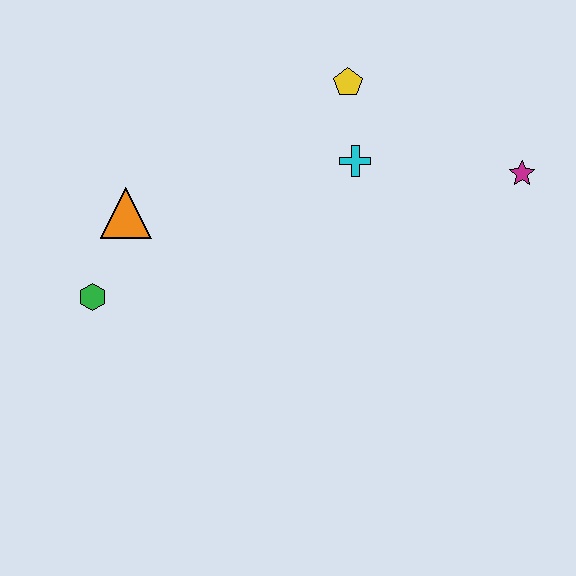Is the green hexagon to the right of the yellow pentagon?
No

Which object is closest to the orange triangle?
The green hexagon is closest to the orange triangle.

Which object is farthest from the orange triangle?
The magenta star is farthest from the orange triangle.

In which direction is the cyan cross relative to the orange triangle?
The cyan cross is to the right of the orange triangle.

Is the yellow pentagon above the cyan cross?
Yes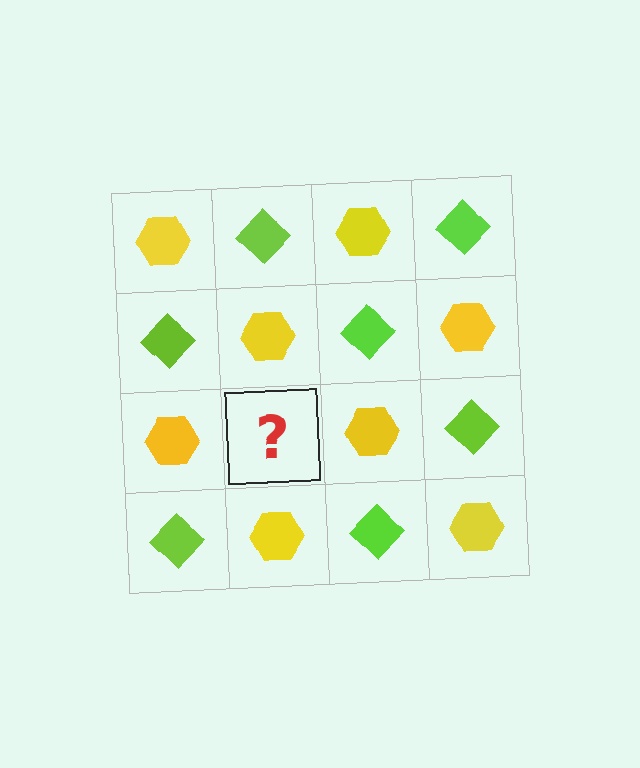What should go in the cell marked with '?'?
The missing cell should contain a lime diamond.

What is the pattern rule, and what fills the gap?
The rule is that it alternates yellow hexagon and lime diamond in a checkerboard pattern. The gap should be filled with a lime diamond.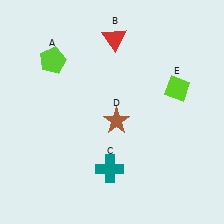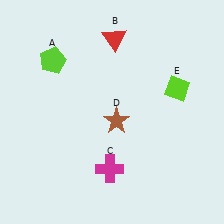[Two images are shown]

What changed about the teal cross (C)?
In Image 1, C is teal. In Image 2, it changed to magenta.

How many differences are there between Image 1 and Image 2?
There is 1 difference between the two images.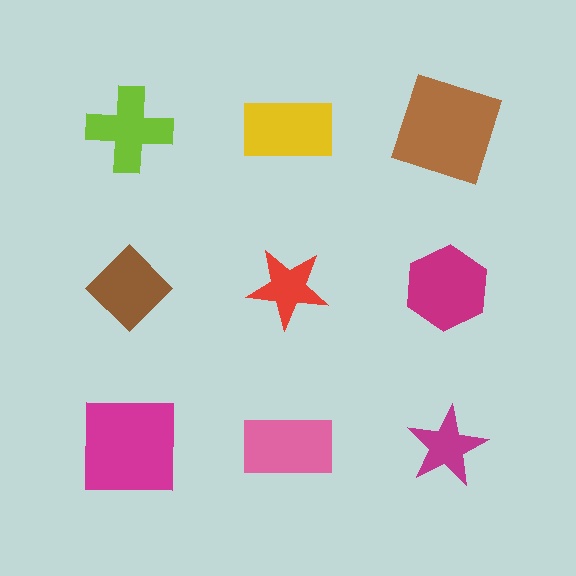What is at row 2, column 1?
A brown diamond.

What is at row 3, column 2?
A pink rectangle.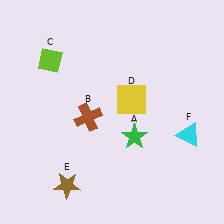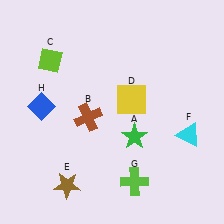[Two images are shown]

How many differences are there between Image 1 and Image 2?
There are 2 differences between the two images.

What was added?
A lime cross (G), a blue diamond (H) were added in Image 2.